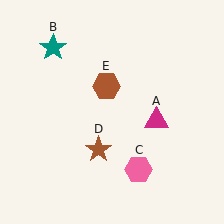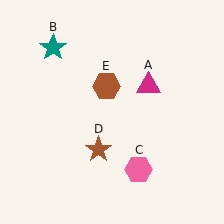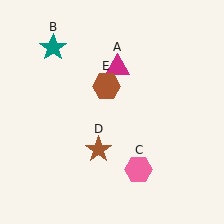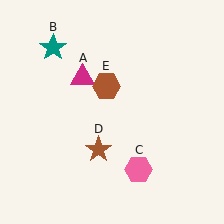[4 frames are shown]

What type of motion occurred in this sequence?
The magenta triangle (object A) rotated counterclockwise around the center of the scene.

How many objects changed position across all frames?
1 object changed position: magenta triangle (object A).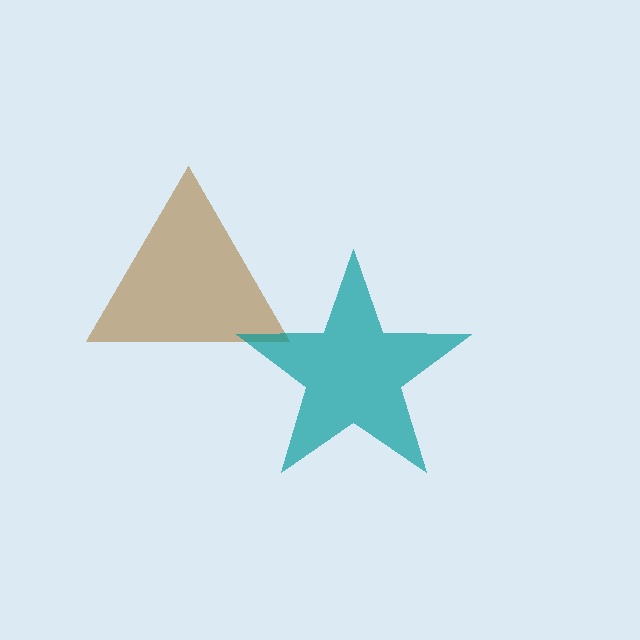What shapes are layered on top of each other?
The layered shapes are: a brown triangle, a teal star.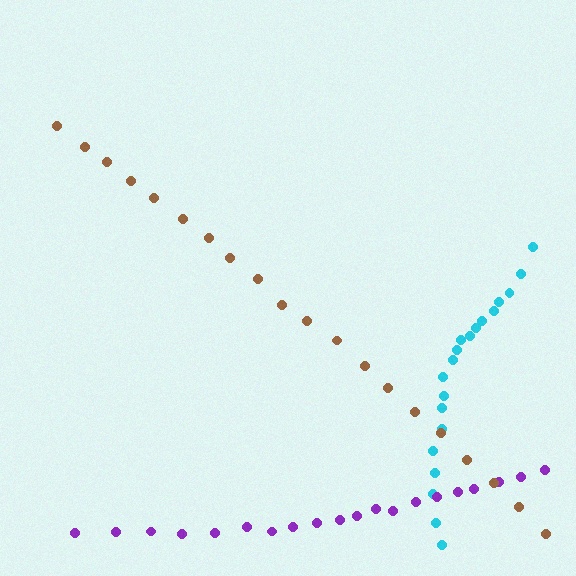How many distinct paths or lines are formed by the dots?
There are 3 distinct paths.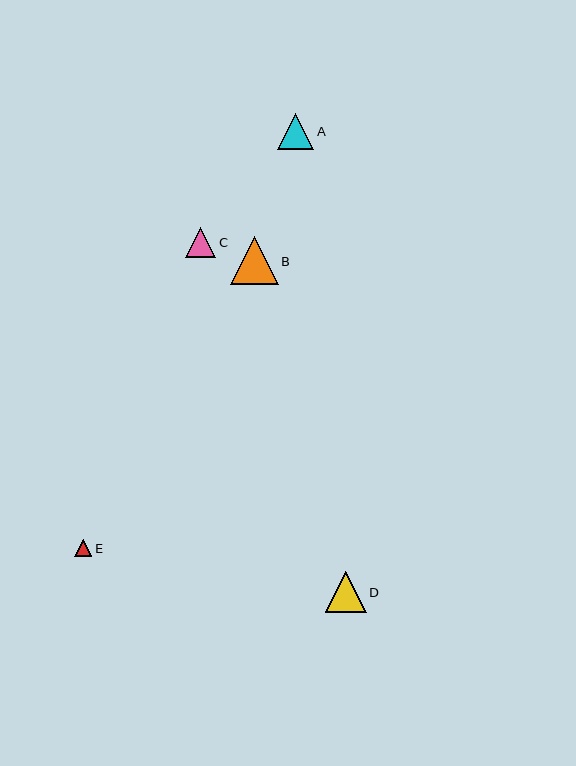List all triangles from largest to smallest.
From largest to smallest: B, D, A, C, E.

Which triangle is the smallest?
Triangle E is the smallest with a size of approximately 17 pixels.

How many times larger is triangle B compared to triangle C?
Triangle B is approximately 1.6 times the size of triangle C.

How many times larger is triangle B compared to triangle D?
Triangle B is approximately 1.2 times the size of triangle D.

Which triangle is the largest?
Triangle B is the largest with a size of approximately 48 pixels.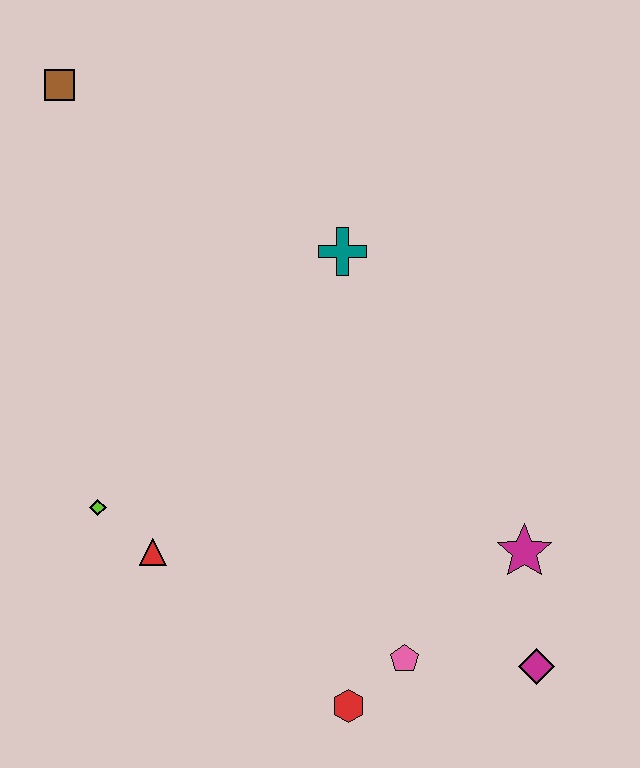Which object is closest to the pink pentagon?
The red hexagon is closest to the pink pentagon.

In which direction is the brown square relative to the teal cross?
The brown square is to the left of the teal cross.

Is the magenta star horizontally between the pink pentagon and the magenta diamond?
Yes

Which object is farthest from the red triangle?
The brown square is farthest from the red triangle.